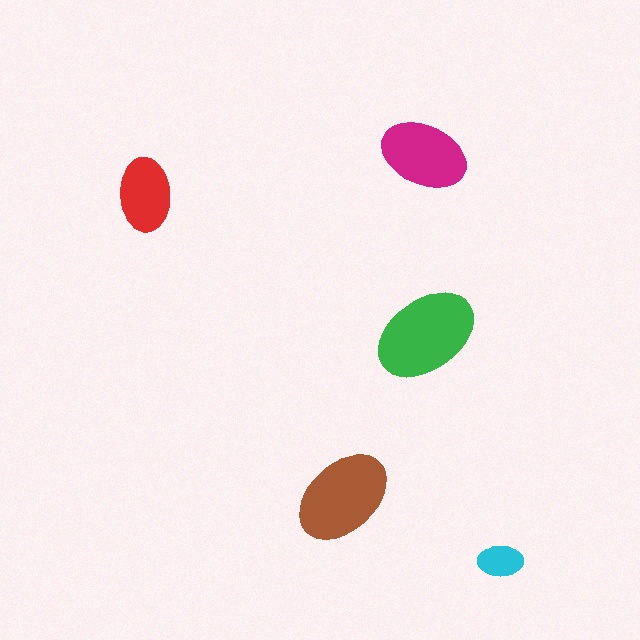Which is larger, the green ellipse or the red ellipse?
The green one.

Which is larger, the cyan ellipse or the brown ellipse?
The brown one.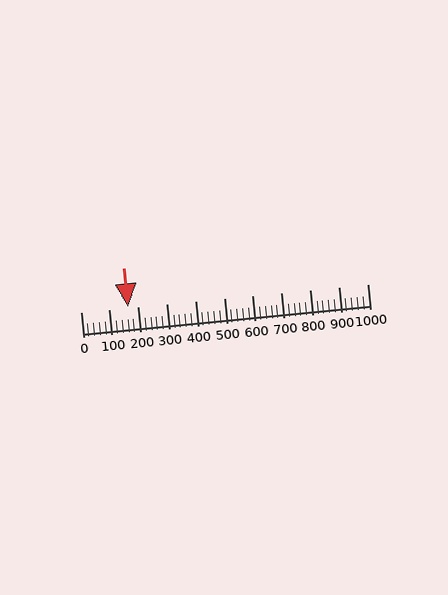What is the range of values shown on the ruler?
The ruler shows values from 0 to 1000.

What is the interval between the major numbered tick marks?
The major tick marks are spaced 100 units apart.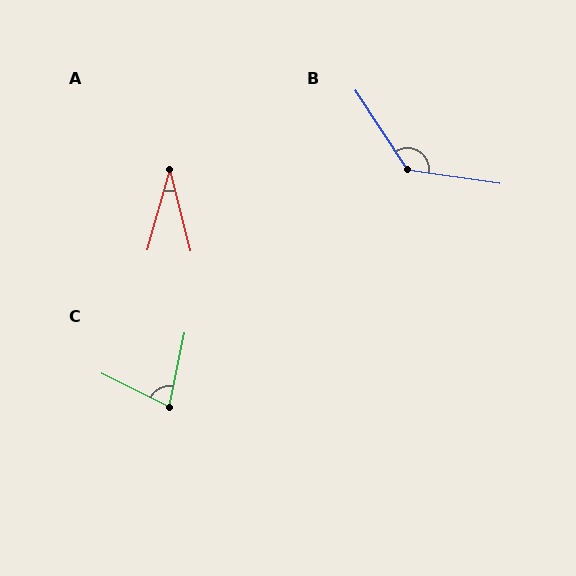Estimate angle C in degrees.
Approximately 76 degrees.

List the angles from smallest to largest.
A (30°), C (76°), B (132°).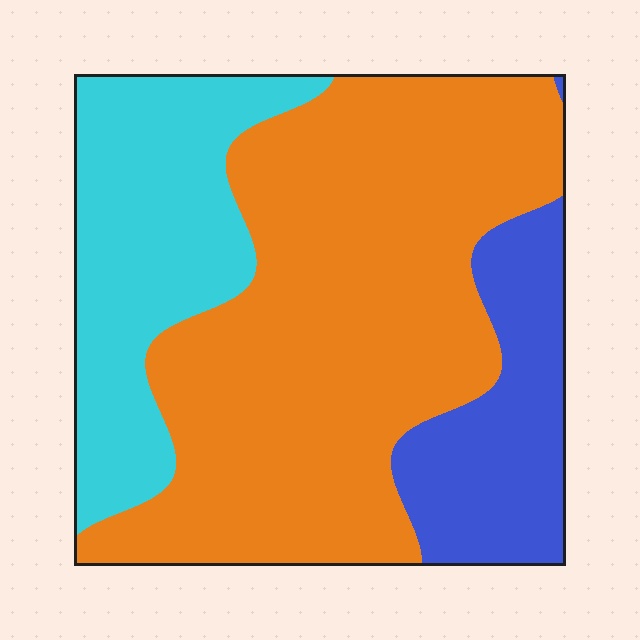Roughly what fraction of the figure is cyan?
Cyan covers around 25% of the figure.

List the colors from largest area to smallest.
From largest to smallest: orange, cyan, blue.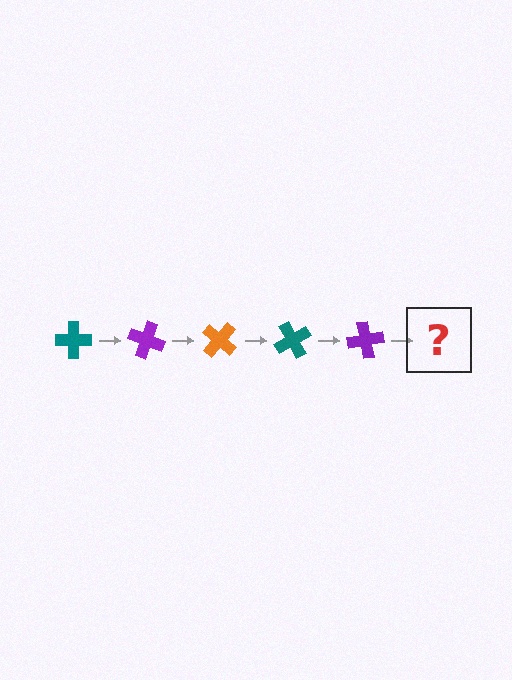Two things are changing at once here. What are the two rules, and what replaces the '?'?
The two rules are that it rotates 20 degrees each step and the color cycles through teal, purple, and orange. The '?' should be an orange cross, rotated 100 degrees from the start.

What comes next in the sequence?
The next element should be an orange cross, rotated 100 degrees from the start.